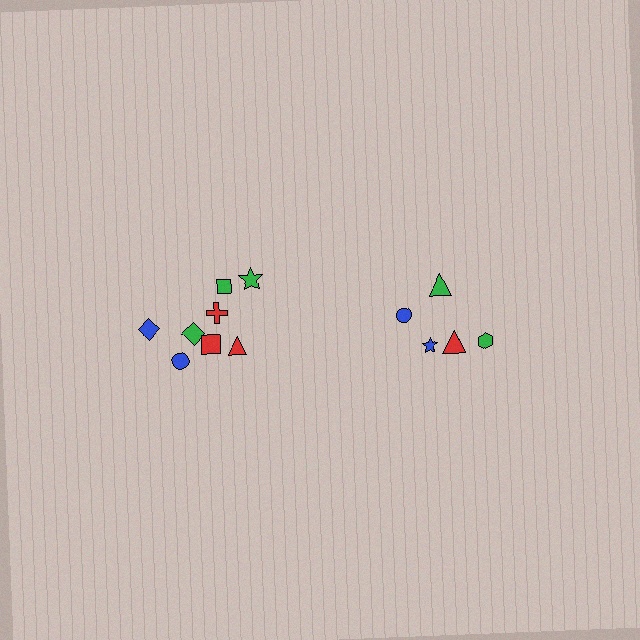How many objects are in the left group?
There are 8 objects.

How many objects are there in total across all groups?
There are 13 objects.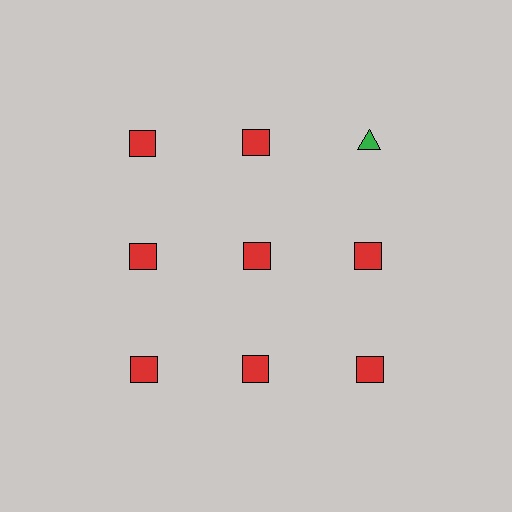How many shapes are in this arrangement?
There are 9 shapes arranged in a grid pattern.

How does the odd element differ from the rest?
It differs in both color (green instead of red) and shape (triangle instead of square).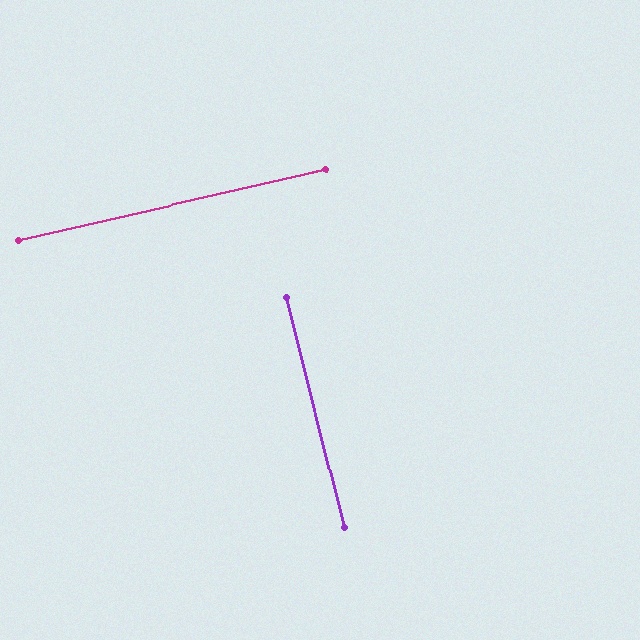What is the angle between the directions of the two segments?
Approximately 89 degrees.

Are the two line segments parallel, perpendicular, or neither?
Perpendicular — they meet at approximately 89°.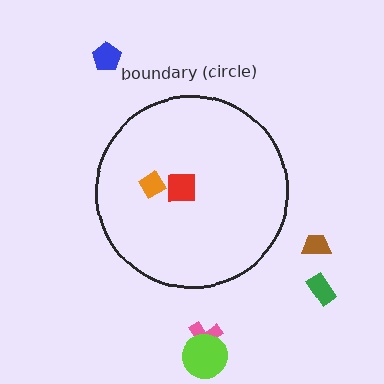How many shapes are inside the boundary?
2 inside, 5 outside.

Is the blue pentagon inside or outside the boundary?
Outside.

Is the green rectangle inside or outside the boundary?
Outside.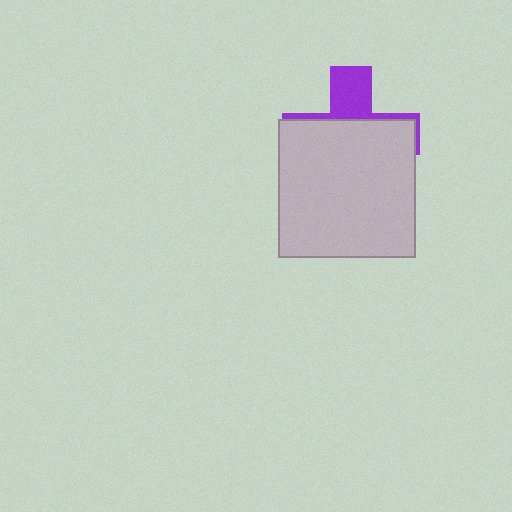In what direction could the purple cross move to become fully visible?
The purple cross could move up. That would shift it out from behind the light gray rectangle entirely.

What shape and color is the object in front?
The object in front is a light gray rectangle.